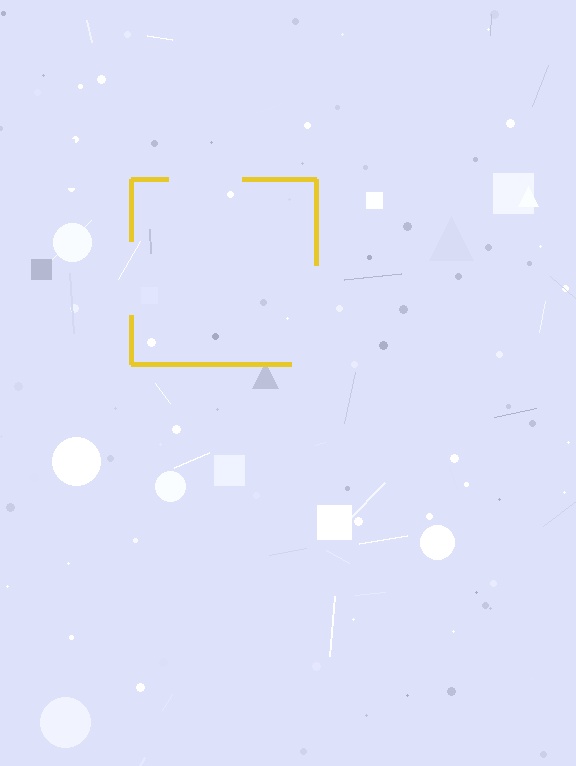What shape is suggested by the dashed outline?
The dashed outline suggests a square.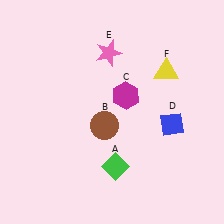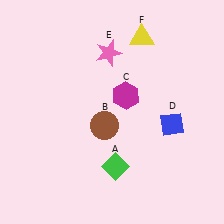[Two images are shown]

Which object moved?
The yellow triangle (F) moved up.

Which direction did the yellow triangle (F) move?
The yellow triangle (F) moved up.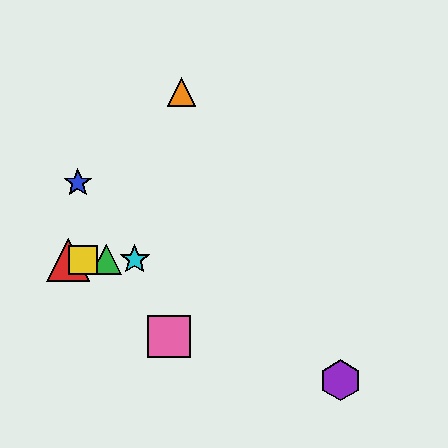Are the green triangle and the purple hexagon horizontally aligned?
No, the green triangle is at y≈260 and the purple hexagon is at y≈380.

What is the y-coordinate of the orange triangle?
The orange triangle is at y≈92.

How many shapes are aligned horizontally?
4 shapes (the red triangle, the green triangle, the yellow square, the cyan star) are aligned horizontally.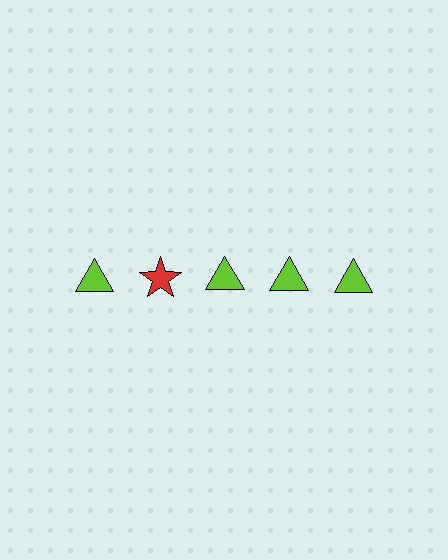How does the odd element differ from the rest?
It differs in both color (red instead of lime) and shape (star instead of triangle).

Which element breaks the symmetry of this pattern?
The red star in the top row, second from left column breaks the symmetry. All other shapes are lime triangles.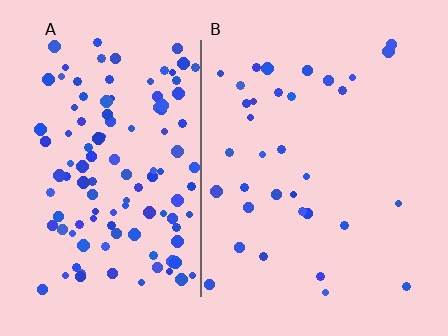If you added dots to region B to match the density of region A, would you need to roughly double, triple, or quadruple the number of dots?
Approximately quadruple.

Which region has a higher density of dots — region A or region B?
A (the left).